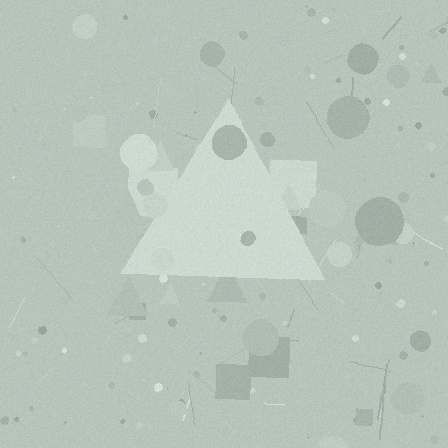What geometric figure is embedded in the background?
A triangle is embedded in the background.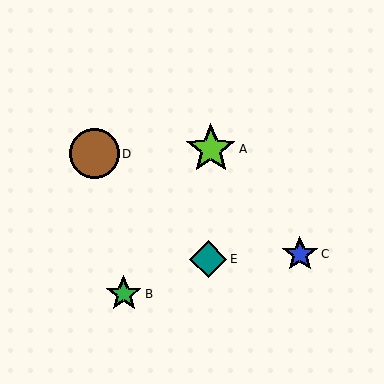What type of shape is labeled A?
Shape A is a lime star.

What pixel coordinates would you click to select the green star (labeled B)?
Click at (124, 294) to select the green star B.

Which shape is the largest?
The lime star (labeled A) is the largest.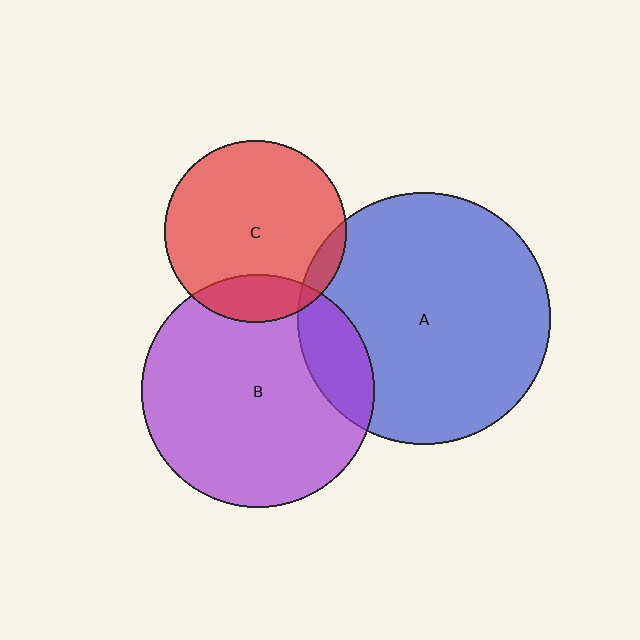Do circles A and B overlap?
Yes.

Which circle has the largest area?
Circle A (blue).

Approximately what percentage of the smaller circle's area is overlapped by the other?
Approximately 15%.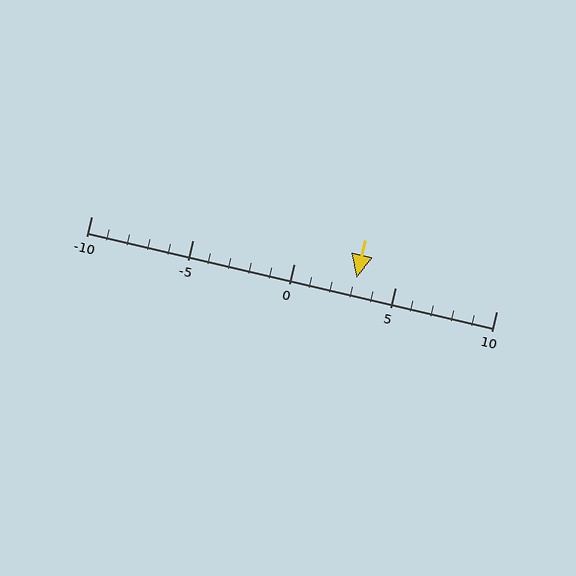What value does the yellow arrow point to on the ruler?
The yellow arrow points to approximately 3.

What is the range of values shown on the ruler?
The ruler shows values from -10 to 10.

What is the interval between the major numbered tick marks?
The major tick marks are spaced 5 units apart.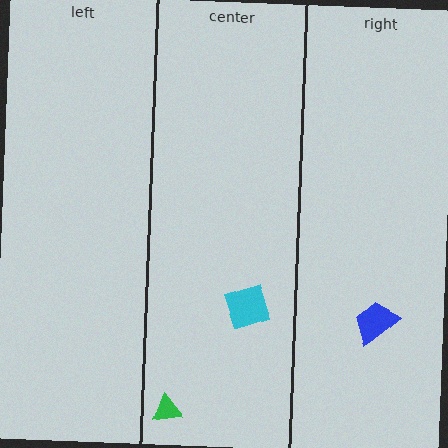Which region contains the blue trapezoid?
The right region.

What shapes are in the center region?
The cyan diamond, the green triangle.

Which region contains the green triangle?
The center region.